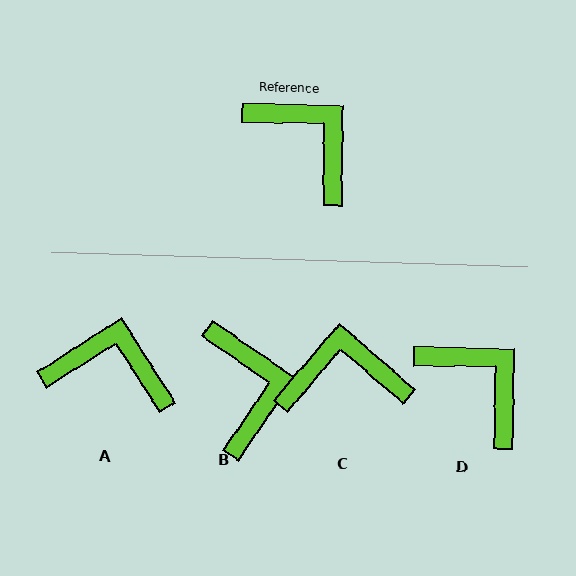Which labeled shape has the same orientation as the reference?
D.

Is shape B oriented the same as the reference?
No, it is off by about 34 degrees.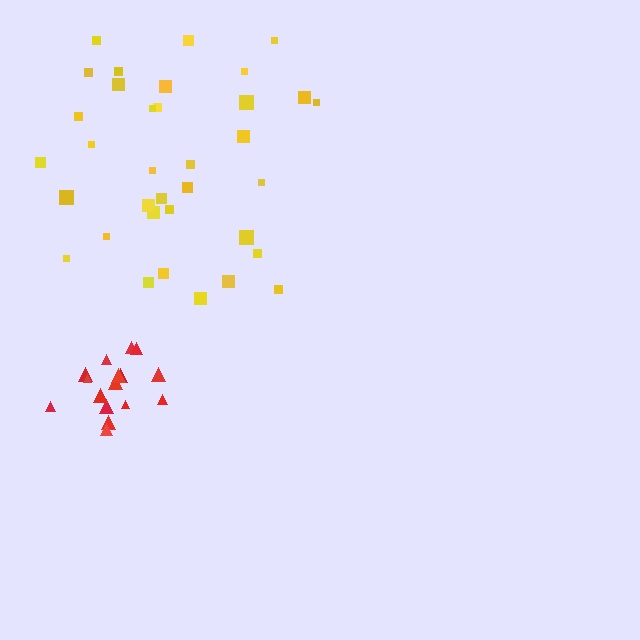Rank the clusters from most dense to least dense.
red, yellow.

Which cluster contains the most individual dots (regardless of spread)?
Yellow (35).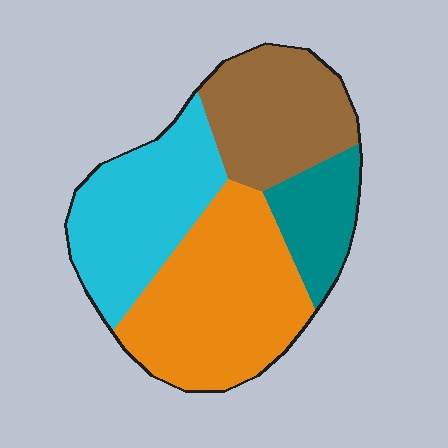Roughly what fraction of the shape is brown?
Brown takes up about one quarter (1/4) of the shape.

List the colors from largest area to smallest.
From largest to smallest: orange, cyan, brown, teal.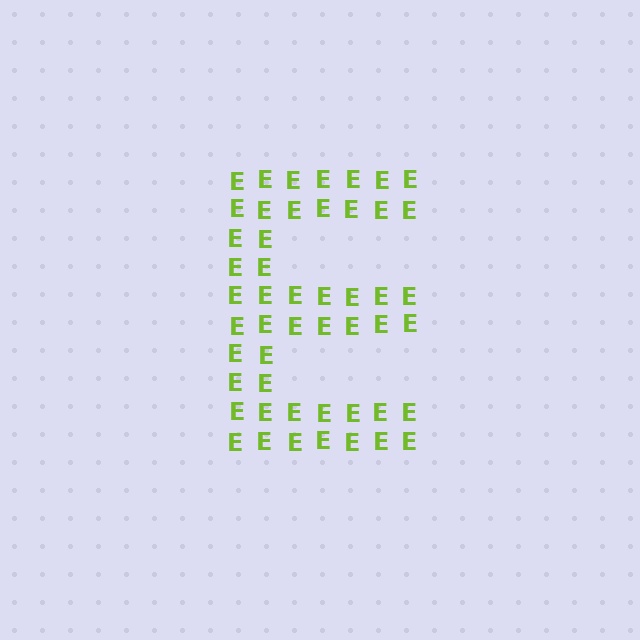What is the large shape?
The large shape is the letter E.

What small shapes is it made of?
It is made of small letter E's.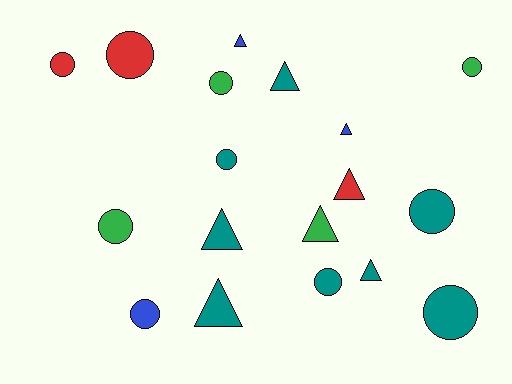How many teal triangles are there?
There are 4 teal triangles.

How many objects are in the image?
There are 18 objects.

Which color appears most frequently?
Teal, with 8 objects.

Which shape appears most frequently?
Circle, with 10 objects.